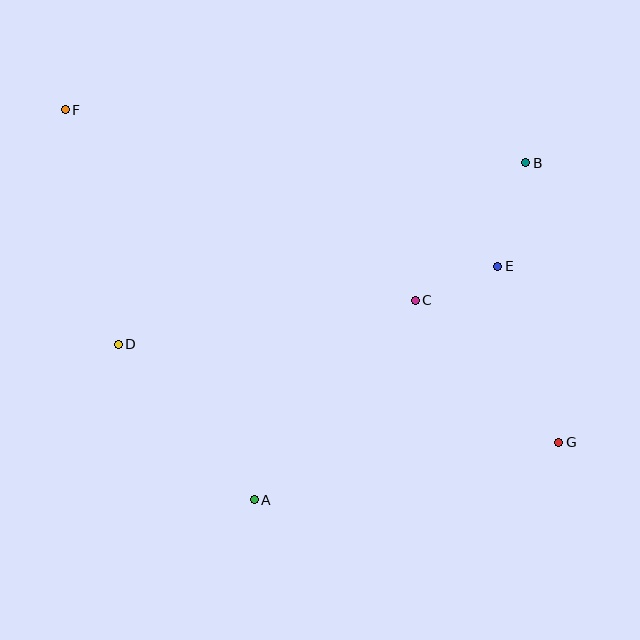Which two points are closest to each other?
Points C and E are closest to each other.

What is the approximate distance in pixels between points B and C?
The distance between B and C is approximately 176 pixels.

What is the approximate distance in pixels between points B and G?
The distance between B and G is approximately 281 pixels.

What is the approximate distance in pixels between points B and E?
The distance between B and E is approximately 107 pixels.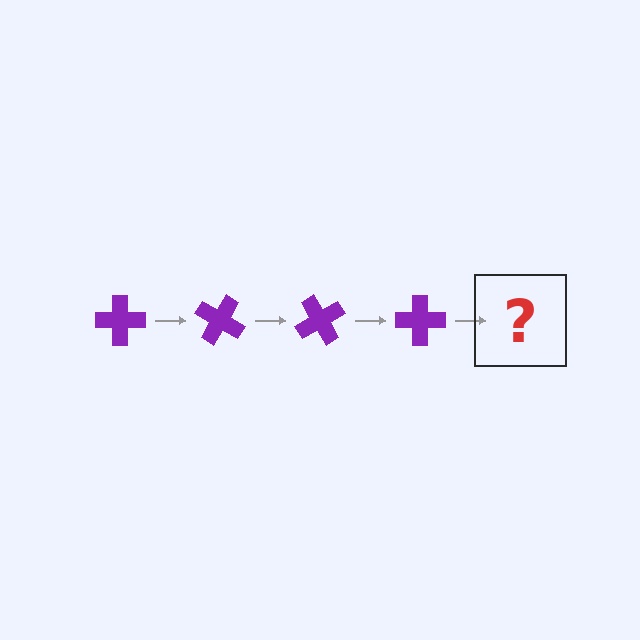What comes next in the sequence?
The next element should be a purple cross rotated 120 degrees.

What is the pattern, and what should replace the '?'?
The pattern is that the cross rotates 30 degrees each step. The '?' should be a purple cross rotated 120 degrees.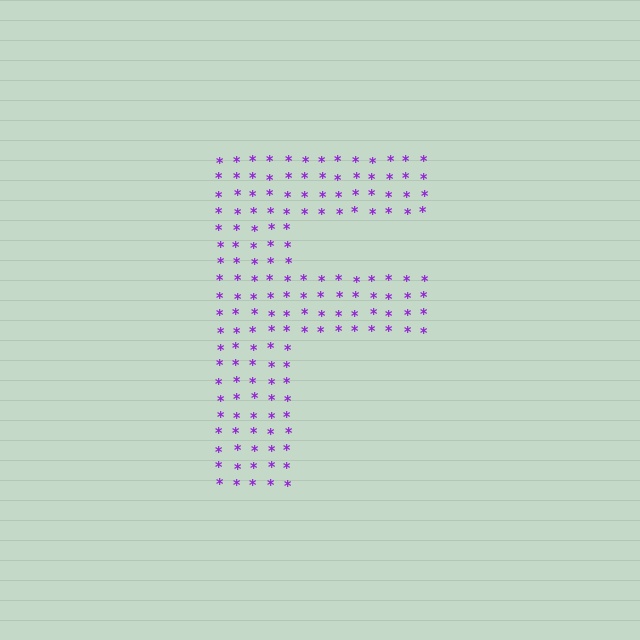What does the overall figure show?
The overall figure shows the letter F.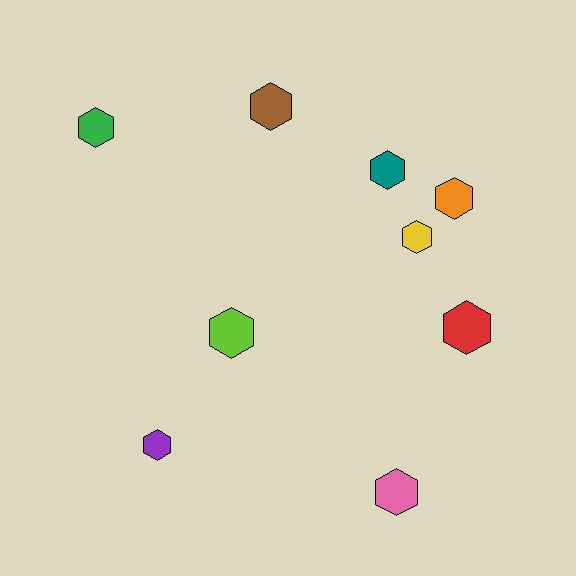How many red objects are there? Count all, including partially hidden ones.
There is 1 red object.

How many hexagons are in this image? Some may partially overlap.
There are 9 hexagons.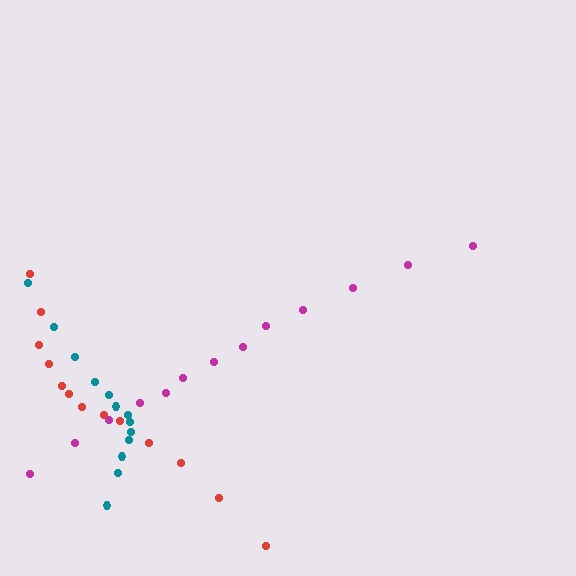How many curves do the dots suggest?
There are 3 distinct paths.